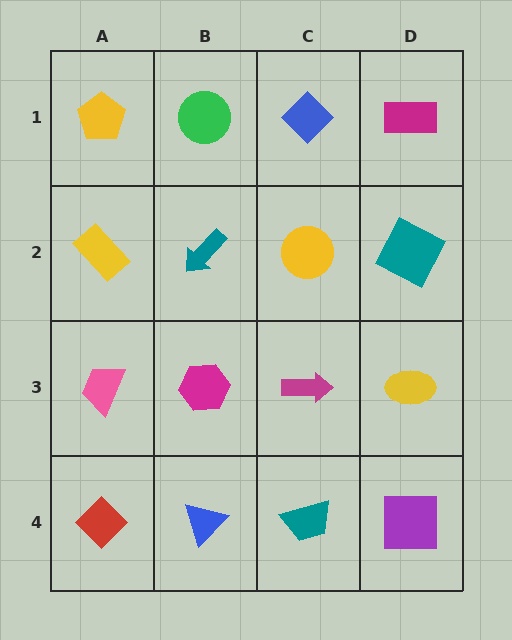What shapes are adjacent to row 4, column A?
A pink trapezoid (row 3, column A), a blue triangle (row 4, column B).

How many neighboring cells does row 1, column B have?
3.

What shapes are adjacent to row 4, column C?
A magenta arrow (row 3, column C), a blue triangle (row 4, column B), a purple square (row 4, column D).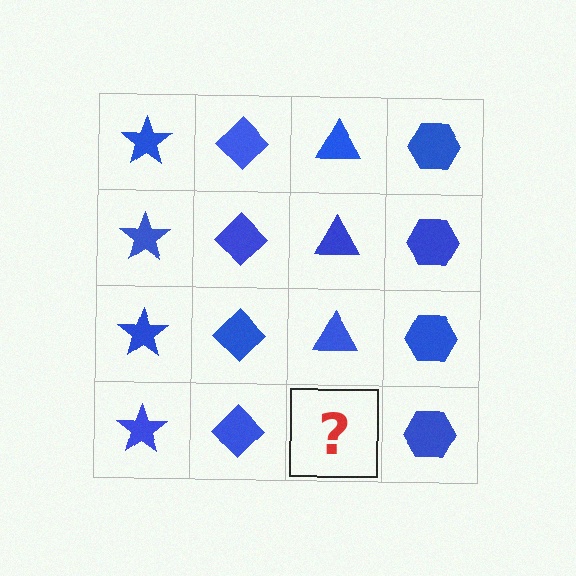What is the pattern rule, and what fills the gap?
The rule is that each column has a consistent shape. The gap should be filled with a blue triangle.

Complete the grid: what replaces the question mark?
The question mark should be replaced with a blue triangle.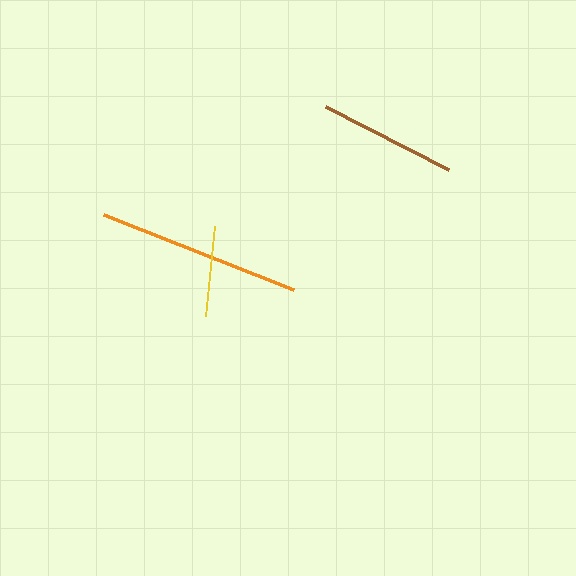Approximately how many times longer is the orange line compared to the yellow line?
The orange line is approximately 2.3 times the length of the yellow line.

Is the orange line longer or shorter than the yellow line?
The orange line is longer than the yellow line.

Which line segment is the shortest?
The yellow line is the shortest at approximately 90 pixels.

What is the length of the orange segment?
The orange segment is approximately 204 pixels long.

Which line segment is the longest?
The orange line is the longest at approximately 204 pixels.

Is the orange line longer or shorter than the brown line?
The orange line is longer than the brown line.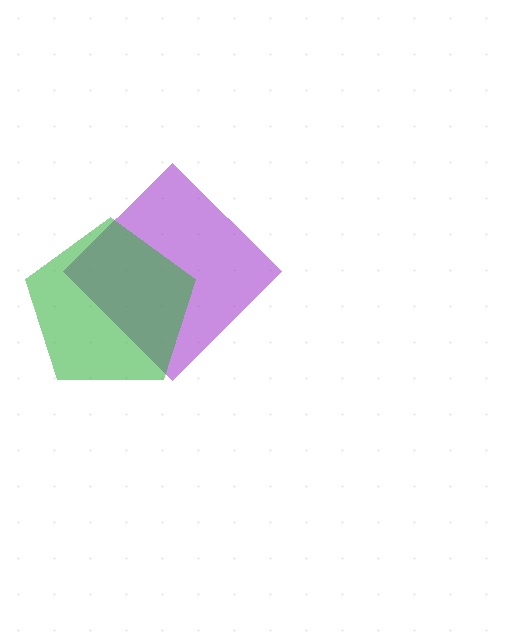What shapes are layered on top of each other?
The layered shapes are: a purple diamond, a green pentagon.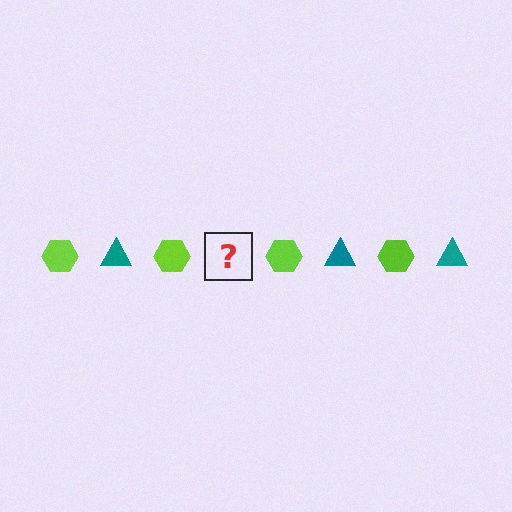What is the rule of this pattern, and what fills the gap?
The rule is that the pattern alternates between lime hexagon and teal triangle. The gap should be filled with a teal triangle.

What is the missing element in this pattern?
The missing element is a teal triangle.